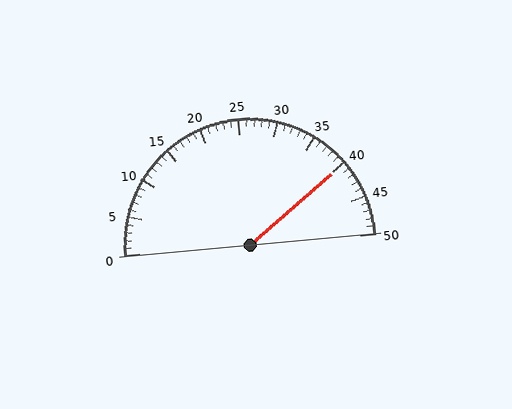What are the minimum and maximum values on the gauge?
The gauge ranges from 0 to 50.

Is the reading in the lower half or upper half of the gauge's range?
The reading is in the upper half of the range (0 to 50).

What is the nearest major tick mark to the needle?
The nearest major tick mark is 40.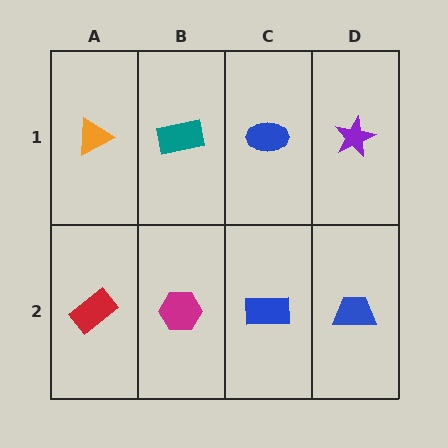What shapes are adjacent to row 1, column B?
A magenta hexagon (row 2, column B), an orange triangle (row 1, column A), a blue ellipse (row 1, column C).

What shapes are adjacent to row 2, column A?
An orange triangle (row 1, column A), a magenta hexagon (row 2, column B).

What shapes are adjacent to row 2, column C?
A blue ellipse (row 1, column C), a magenta hexagon (row 2, column B), a blue trapezoid (row 2, column D).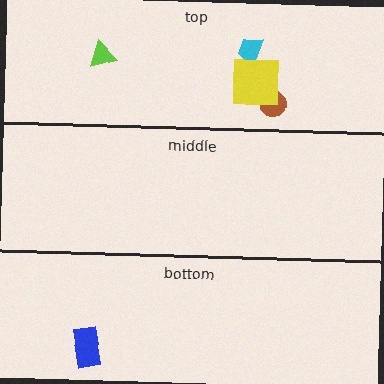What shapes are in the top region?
The brown circle, the lime triangle, the cyan trapezoid, the yellow square.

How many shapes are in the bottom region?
1.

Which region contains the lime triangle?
The top region.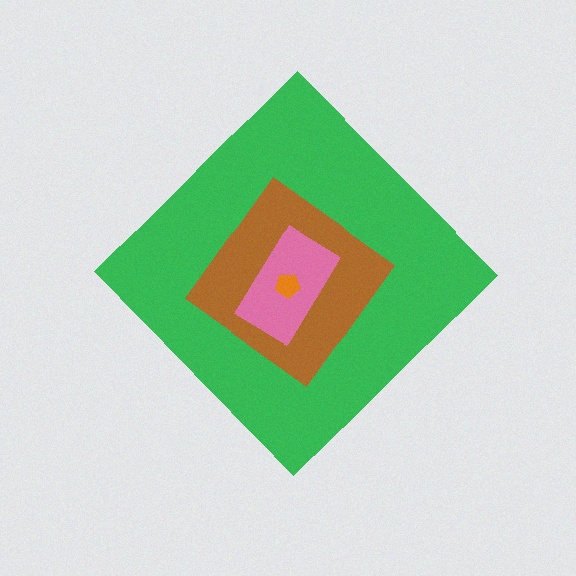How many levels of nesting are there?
4.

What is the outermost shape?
The green diamond.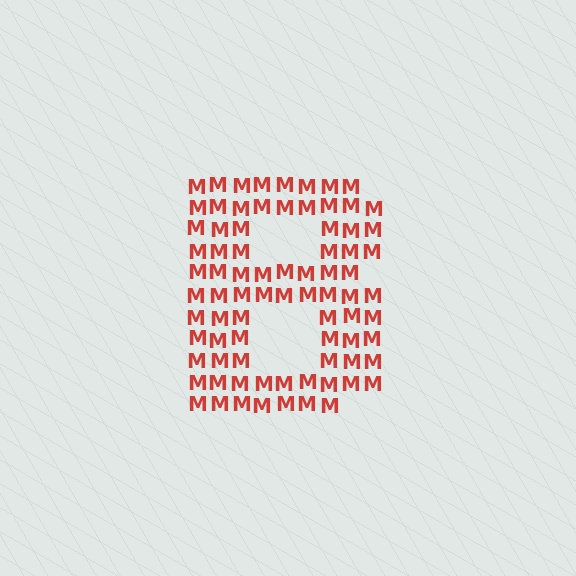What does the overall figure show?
The overall figure shows the letter B.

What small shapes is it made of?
It is made of small letter M's.